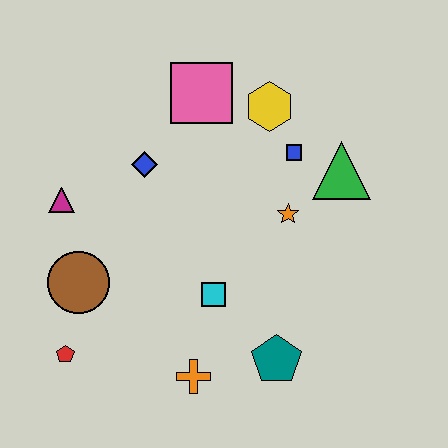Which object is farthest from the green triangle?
The red pentagon is farthest from the green triangle.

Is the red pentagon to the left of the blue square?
Yes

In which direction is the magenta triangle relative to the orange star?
The magenta triangle is to the left of the orange star.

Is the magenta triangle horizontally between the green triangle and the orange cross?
No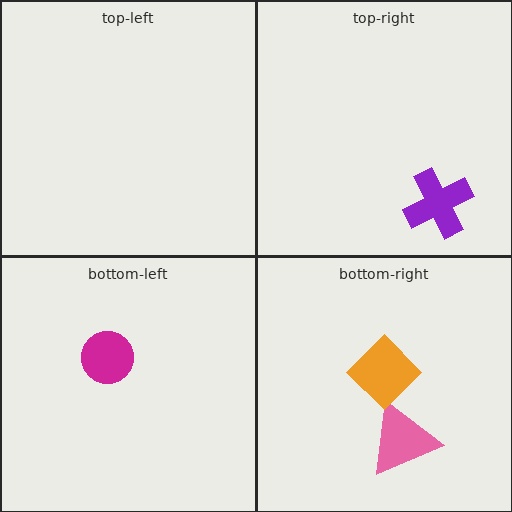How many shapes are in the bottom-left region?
1.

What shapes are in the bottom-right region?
The pink triangle, the orange diamond.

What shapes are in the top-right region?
The purple cross.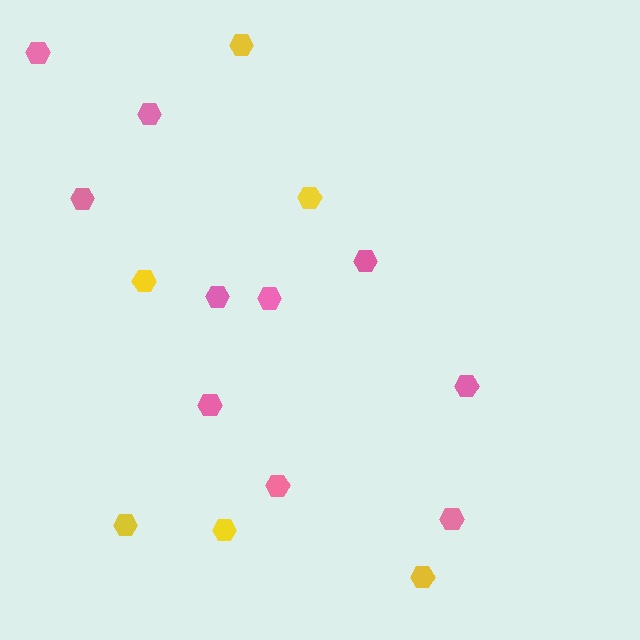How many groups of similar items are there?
There are 2 groups: one group of pink hexagons (10) and one group of yellow hexagons (6).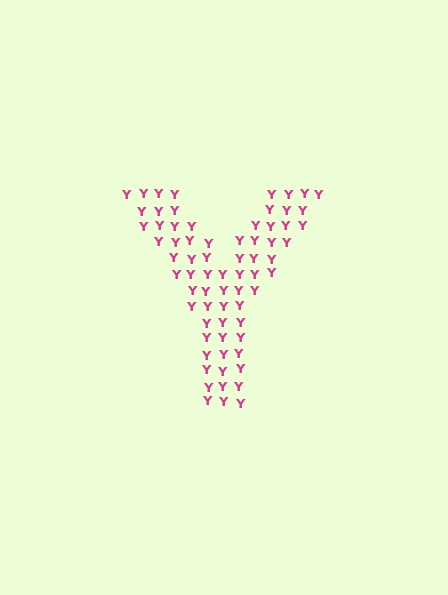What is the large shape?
The large shape is the letter Y.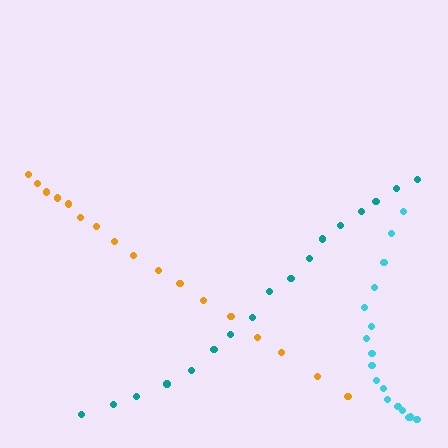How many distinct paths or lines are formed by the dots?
There are 3 distinct paths.